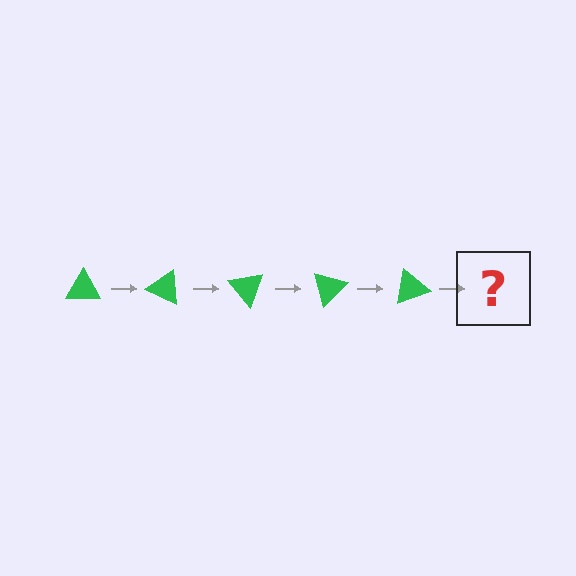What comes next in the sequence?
The next element should be a green triangle rotated 125 degrees.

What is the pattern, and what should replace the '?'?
The pattern is that the triangle rotates 25 degrees each step. The '?' should be a green triangle rotated 125 degrees.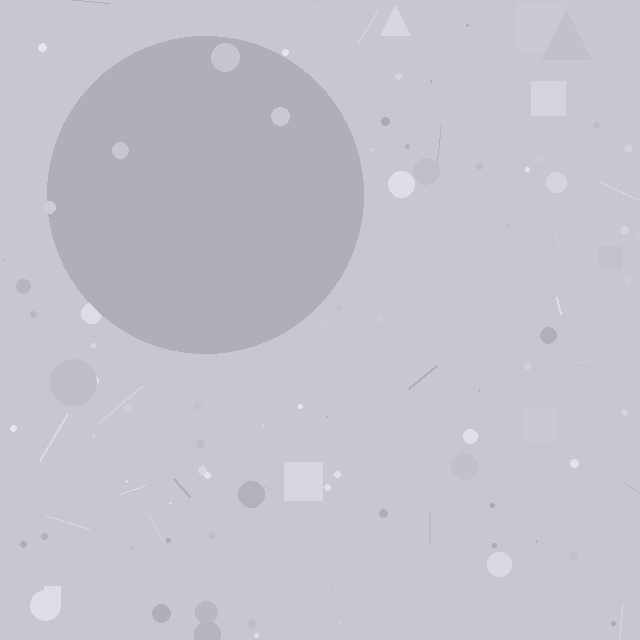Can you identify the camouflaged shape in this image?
The camouflaged shape is a circle.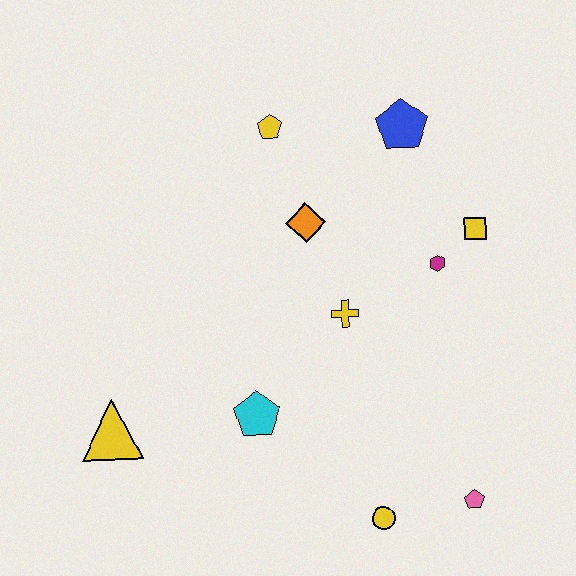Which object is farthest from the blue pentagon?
The yellow triangle is farthest from the blue pentagon.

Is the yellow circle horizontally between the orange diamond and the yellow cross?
No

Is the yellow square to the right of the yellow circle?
Yes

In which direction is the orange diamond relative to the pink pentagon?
The orange diamond is above the pink pentagon.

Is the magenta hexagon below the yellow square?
Yes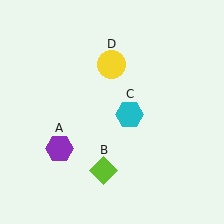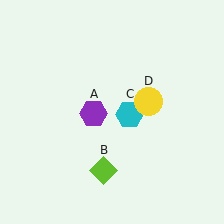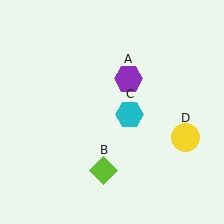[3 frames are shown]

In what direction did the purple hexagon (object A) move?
The purple hexagon (object A) moved up and to the right.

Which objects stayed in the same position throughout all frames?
Lime diamond (object B) and cyan hexagon (object C) remained stationary.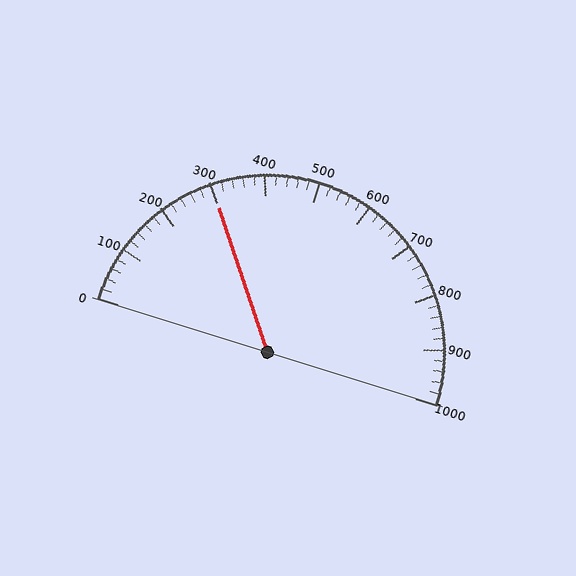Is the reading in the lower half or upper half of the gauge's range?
The reading is in the lower half of the range (0 to 1000).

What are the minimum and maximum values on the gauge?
The gauge ranges from 0 to 1000.